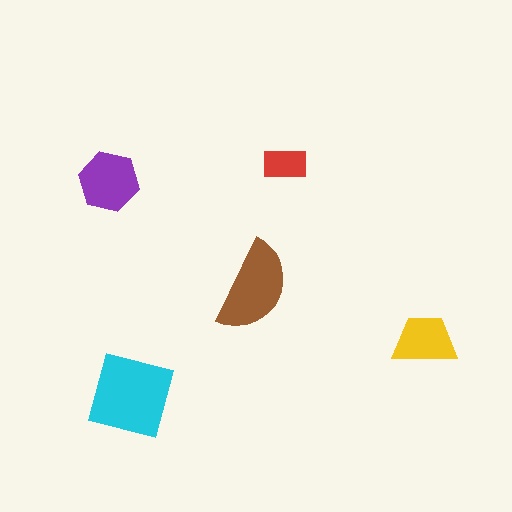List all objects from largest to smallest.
The cyan square, the brown semicircle, the purple hexagon, the yellow trapezoid, the red rectangle.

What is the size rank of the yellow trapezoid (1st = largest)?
4th.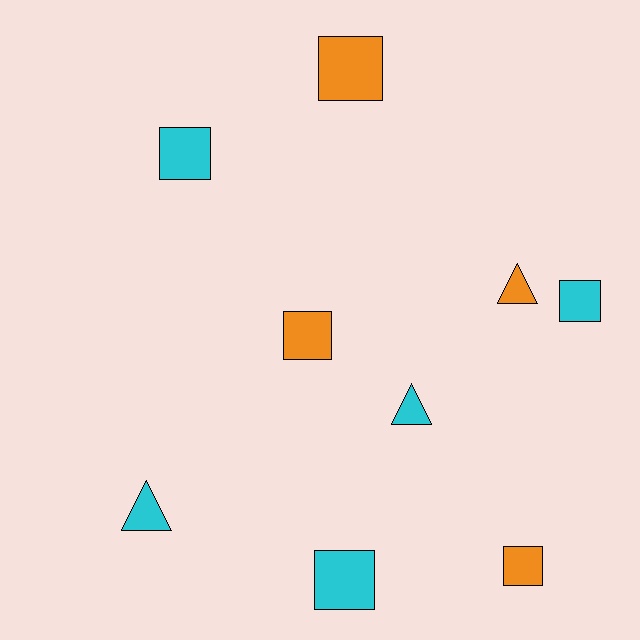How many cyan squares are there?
There are 3 cyan squares.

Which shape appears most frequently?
Square, with 6 objects.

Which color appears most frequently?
Cyan, with 5 objects.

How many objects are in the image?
There are 9 objects.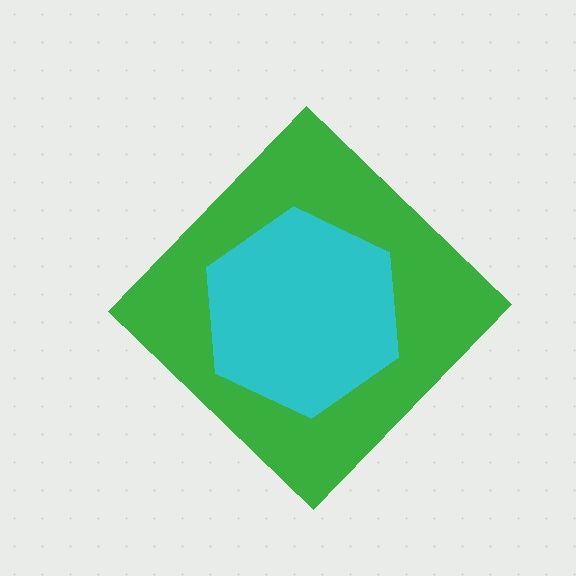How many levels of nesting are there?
2.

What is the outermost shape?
The green diamond.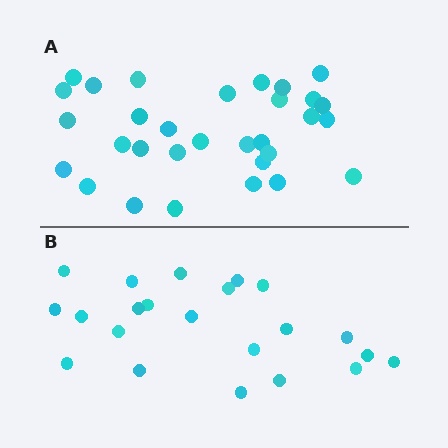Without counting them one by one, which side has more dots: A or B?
Region A (the top region) has more dots.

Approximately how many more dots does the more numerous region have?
Region A has roughly 8 or so more dots than region B.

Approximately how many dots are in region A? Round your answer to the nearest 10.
About 30 dots. (The exact count is 31, which rounds to 30.)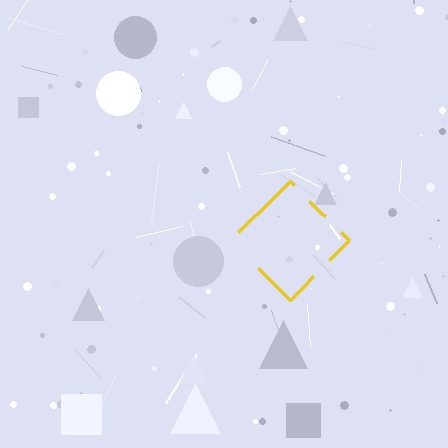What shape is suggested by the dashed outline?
The dashed outline suggests a diamond.